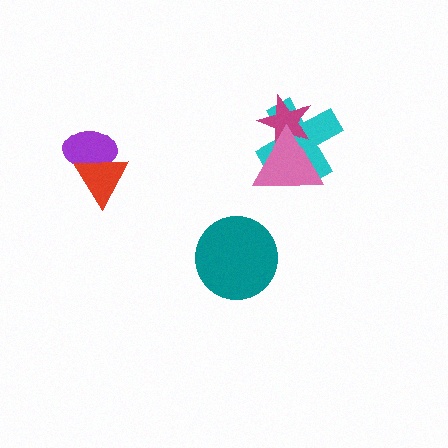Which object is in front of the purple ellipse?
The red triangle is in front of the purple ellipse.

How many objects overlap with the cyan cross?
2 objects overlap with the cyan cross.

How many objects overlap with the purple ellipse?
1 object overlaps with the purple ellipse.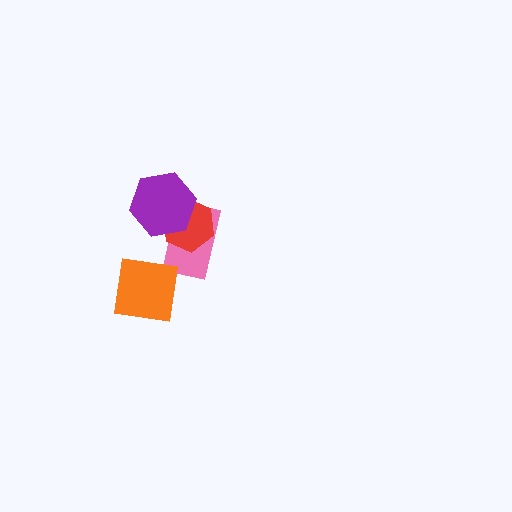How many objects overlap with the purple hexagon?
2 objects overlap with the purple hexagon.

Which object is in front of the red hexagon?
The purple hexagon is in front of the red hexagon.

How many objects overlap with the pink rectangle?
3 objects overlap with the pink rectangle.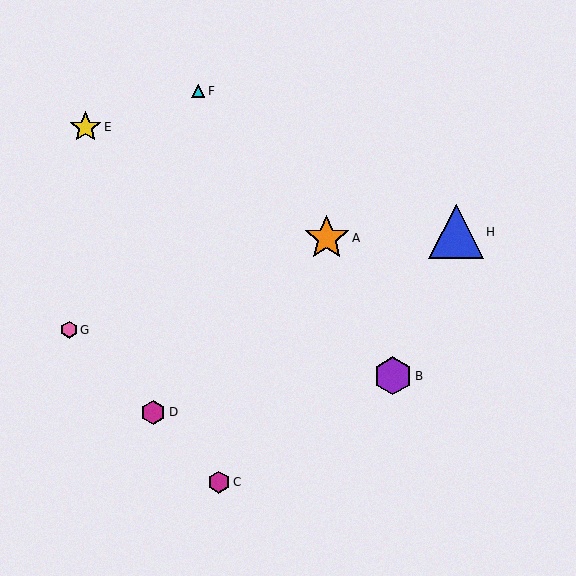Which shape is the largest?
The blue triangle (labeled H) is the largest.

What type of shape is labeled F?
Shape F is a cyan triangle.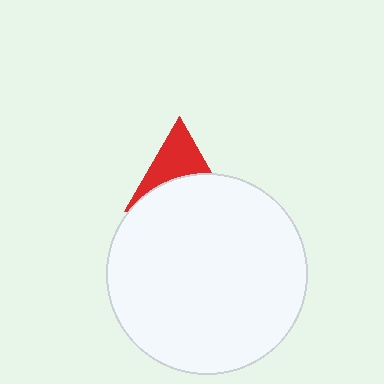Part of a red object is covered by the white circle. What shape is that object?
It is a triangle.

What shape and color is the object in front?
The object in front is a white circle.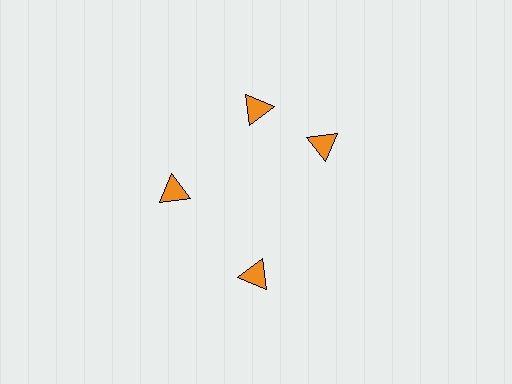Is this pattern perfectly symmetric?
No. The 4 orange triangles are arranged in a ring, but one element near the 3 o'clock position is rotated out of alignment along the ring, breaking the 4-fold rotational symmetry.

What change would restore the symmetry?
The symmetry would be restored by rotating it back into even spacing with its neighbors so that all 4 triangles sit at equal angles and equal distance from the center.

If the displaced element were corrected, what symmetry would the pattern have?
It would have 4-fold rotational symmetry — the pattern would map onto itself every 90 degrees.